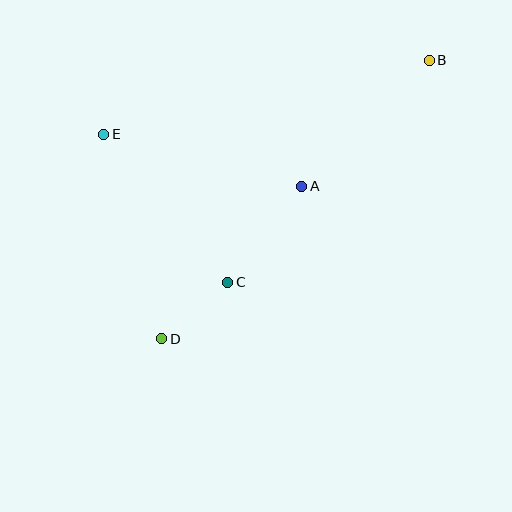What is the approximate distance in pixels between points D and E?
The distance between D and E is approximately 212 pixels.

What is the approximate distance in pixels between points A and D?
The distance between A and D is approximately 207 pixels.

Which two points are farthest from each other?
Points B and D are farthest from each other.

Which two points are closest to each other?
Points C and D are closest to each other.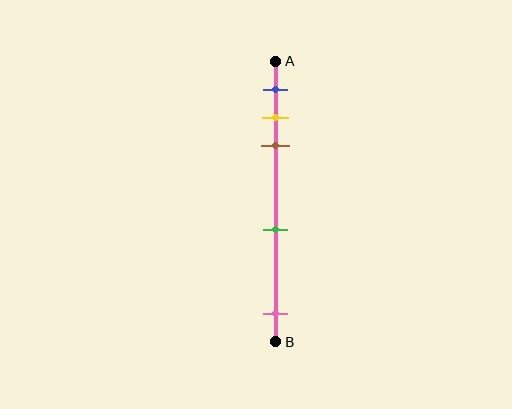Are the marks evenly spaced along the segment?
No, the marks are not evenly spaced.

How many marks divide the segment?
There are 5 marks dividing the segment.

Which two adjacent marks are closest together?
The yellow and brown marks are the closest adjacent pair.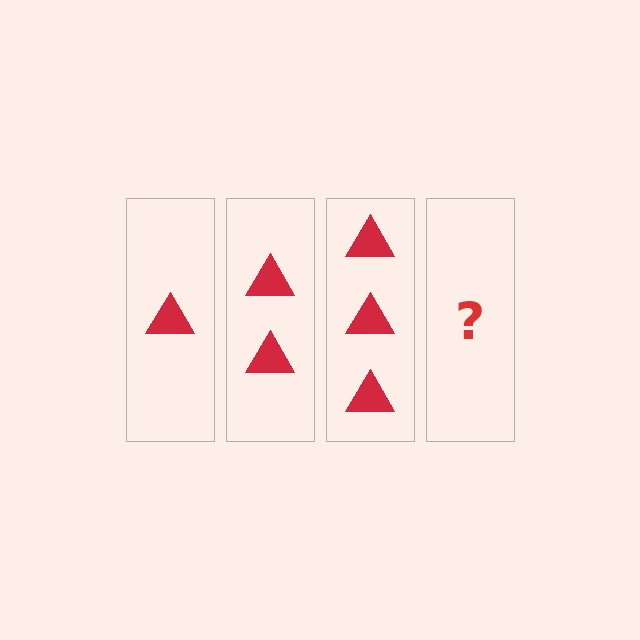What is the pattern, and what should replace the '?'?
The pattern is that each step adds one more triangle. The '?' should be 4 triangles.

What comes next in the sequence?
The next element should be 4 triangles.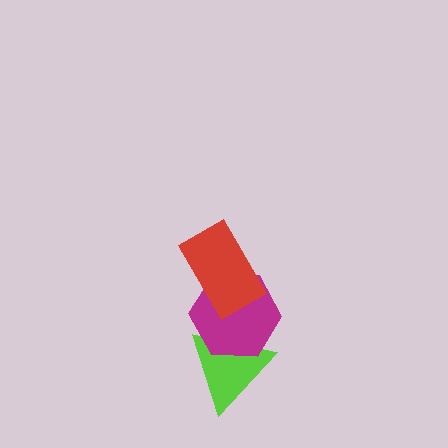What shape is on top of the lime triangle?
The magenta hexagon is on top of the lime triangle.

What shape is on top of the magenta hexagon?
The red rectangle is on top of the magenta hexagon.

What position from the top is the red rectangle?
The red rectangle is 1st from the top.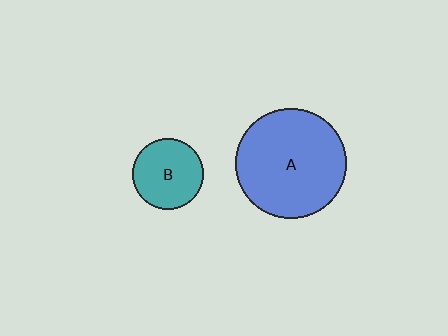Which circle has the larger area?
Circle A (blue).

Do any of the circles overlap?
No, none of the circles overlap.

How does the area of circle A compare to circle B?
Approximately 2.5 times.